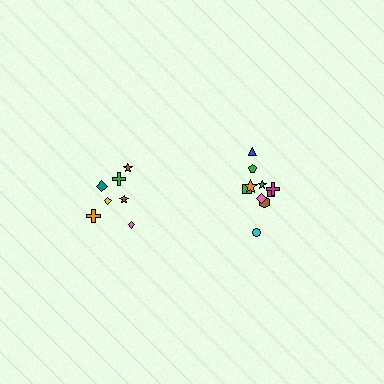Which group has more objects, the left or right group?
The right group.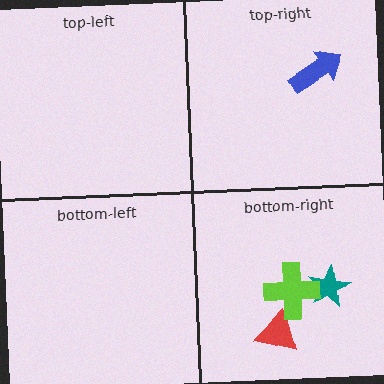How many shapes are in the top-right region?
1.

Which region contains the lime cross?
The bottom-right region.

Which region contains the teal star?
The bottom-right region.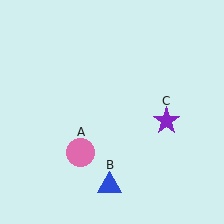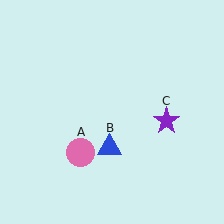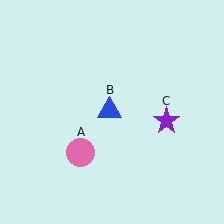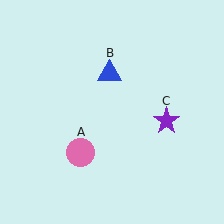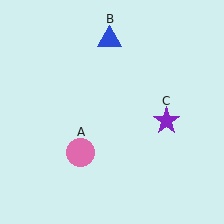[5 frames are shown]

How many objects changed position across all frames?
1 object changed position: blue triangle (object B).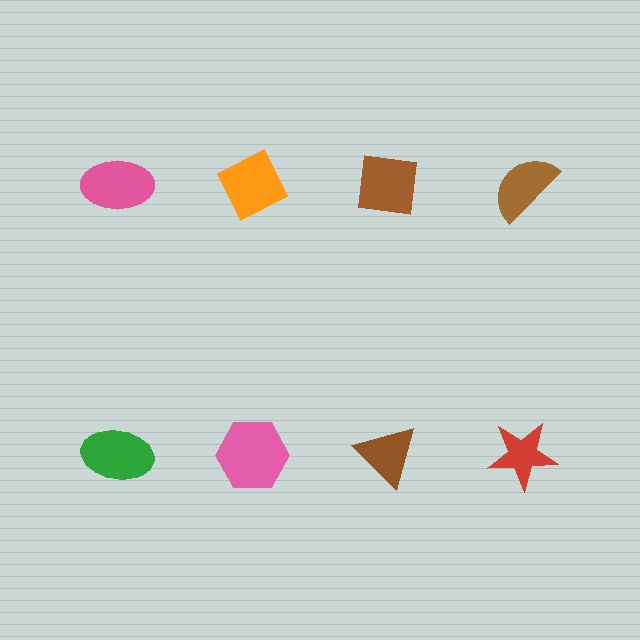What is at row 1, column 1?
A pink ellipse.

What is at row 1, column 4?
A brown semicircle.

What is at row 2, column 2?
A pink hexagon.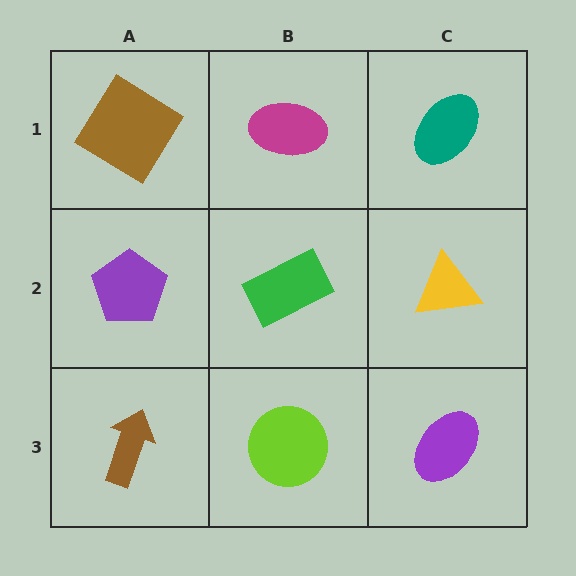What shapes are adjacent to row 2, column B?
A magenta ellipse (row 1, column B), a lime circle (row 3, column B), a purple pentagon (row 2, column A), a yellow triangle (row 2, column C).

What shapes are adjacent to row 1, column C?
A yellow triangle (row 2, column C), a magenta ellipse (row 1, column B).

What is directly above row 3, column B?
A green rectangle.